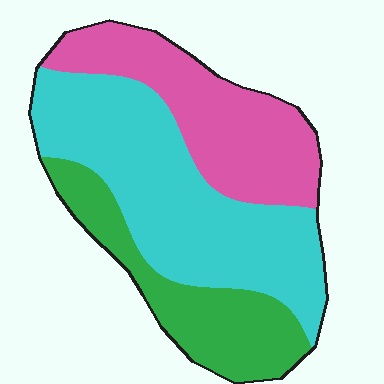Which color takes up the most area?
Cyan, at roughly 45%.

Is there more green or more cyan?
Cyan.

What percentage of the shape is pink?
Pink takes up between a quarter and a half of the shape.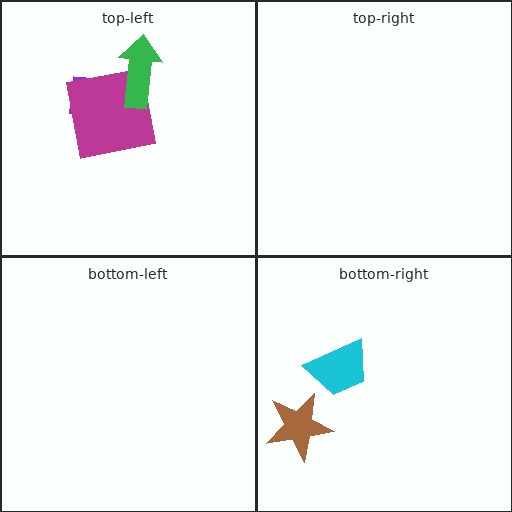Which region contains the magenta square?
The top-left region.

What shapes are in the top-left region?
The purple square, the magenta square, the green arrow.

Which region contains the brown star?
The bottom-right region.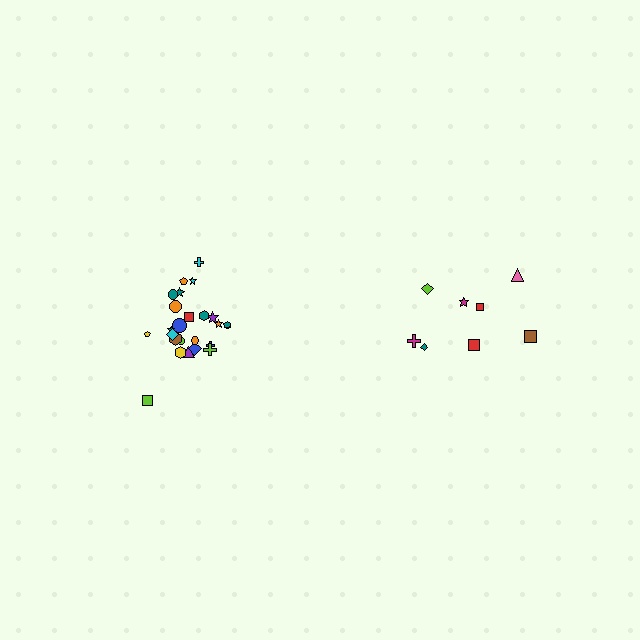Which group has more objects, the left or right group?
The left group.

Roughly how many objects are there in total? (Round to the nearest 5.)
Roughly 35 objects in total.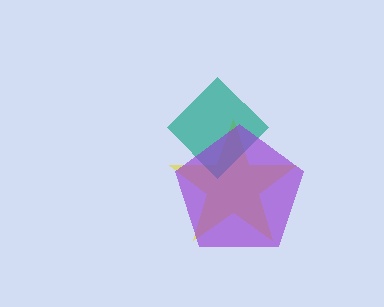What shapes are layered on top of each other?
The layered shapes are: a yellow star, a teal diamond, a purple pentagon.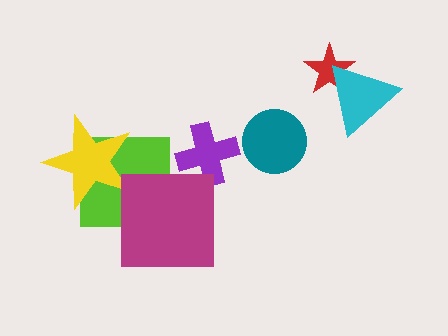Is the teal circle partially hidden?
No, no other shape covers it.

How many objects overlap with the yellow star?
1 object overlaps with the yellow star.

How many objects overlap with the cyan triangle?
1 object overlaps with the cyan triangle.